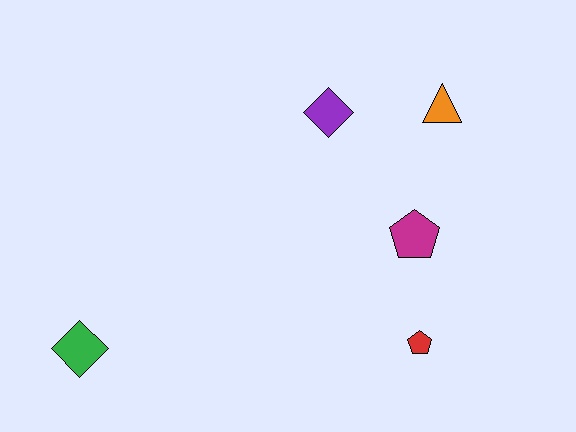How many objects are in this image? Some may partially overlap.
There are 5 objects.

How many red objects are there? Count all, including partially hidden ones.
There is 1 red object.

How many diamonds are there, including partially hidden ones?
There are 2 diamonds.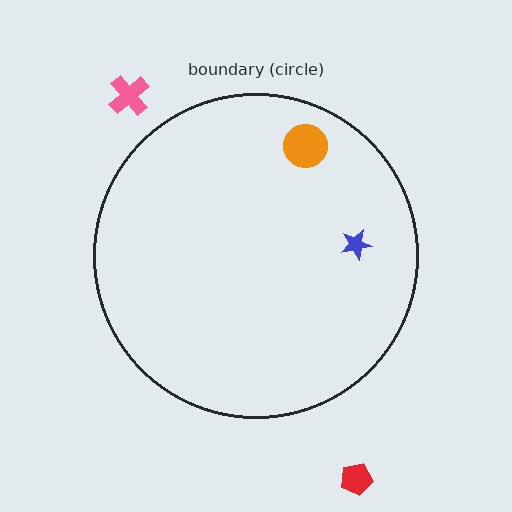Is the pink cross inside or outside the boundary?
Outside.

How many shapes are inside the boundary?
2 inside, 2 outside.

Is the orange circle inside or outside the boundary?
Inside.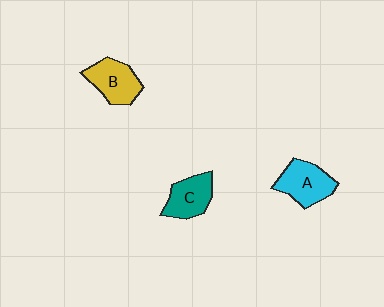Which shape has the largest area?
Shape A (cyan).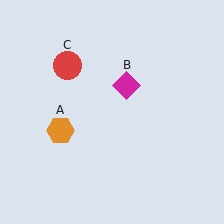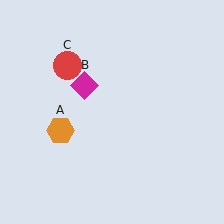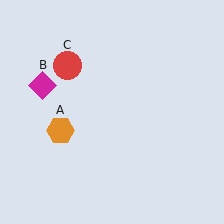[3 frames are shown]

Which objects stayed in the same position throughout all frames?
Orange hexagon (object A) and red circle (object C) remained stationary.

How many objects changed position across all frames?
1 object changed position: magenta diamond (object B).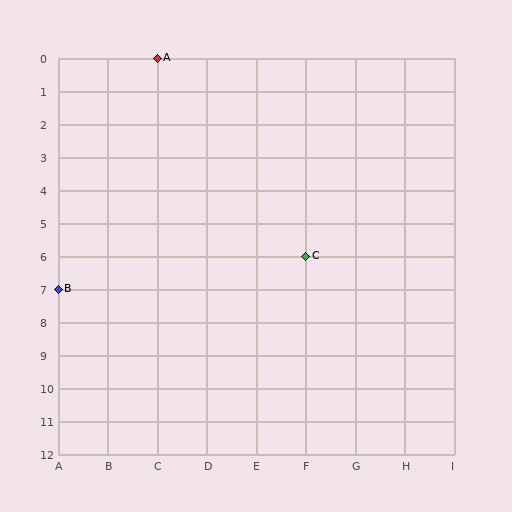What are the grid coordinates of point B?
Point B is at grid coordinates (A, 7).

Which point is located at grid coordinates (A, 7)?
Point B is at (A, 7).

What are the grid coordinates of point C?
Point C is at grid coordinates (F, 6).